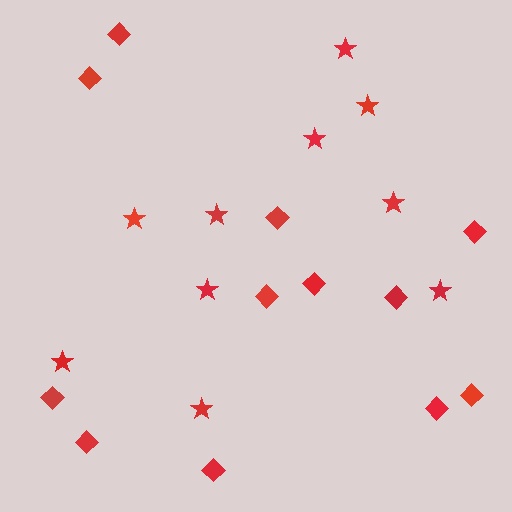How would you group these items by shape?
There are 2 groups: one group of stars (10) and one group of diamonds (12).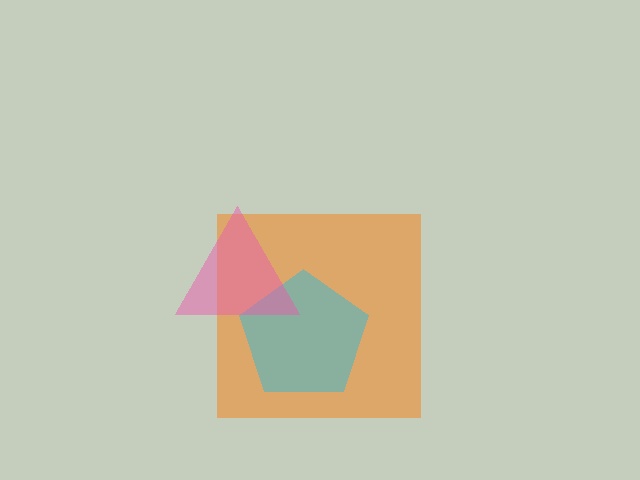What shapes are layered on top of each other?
The layered shapes are: an orange square, a cyan pentagon, a pink triangle.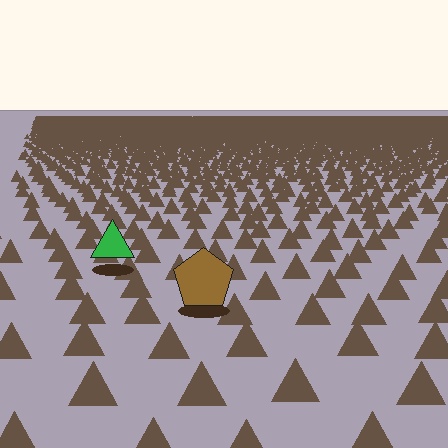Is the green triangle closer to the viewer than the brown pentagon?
No. The brown pentagon is closer — you can tell from the texture gradient: the ground texture is coarser near it.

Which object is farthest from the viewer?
The green triangle is farthest from the viewer. It appears smaller and the ground texture around it is denser.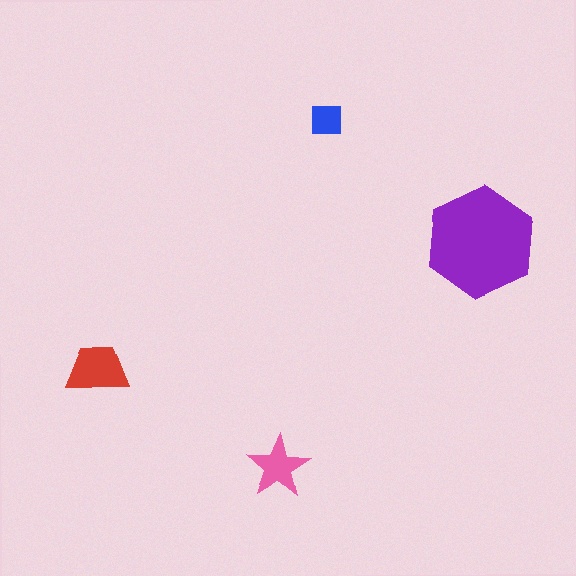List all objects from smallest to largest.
The blue square, the pink star, the red trapezoid, the purple hexagon.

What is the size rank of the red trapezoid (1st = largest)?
2nd.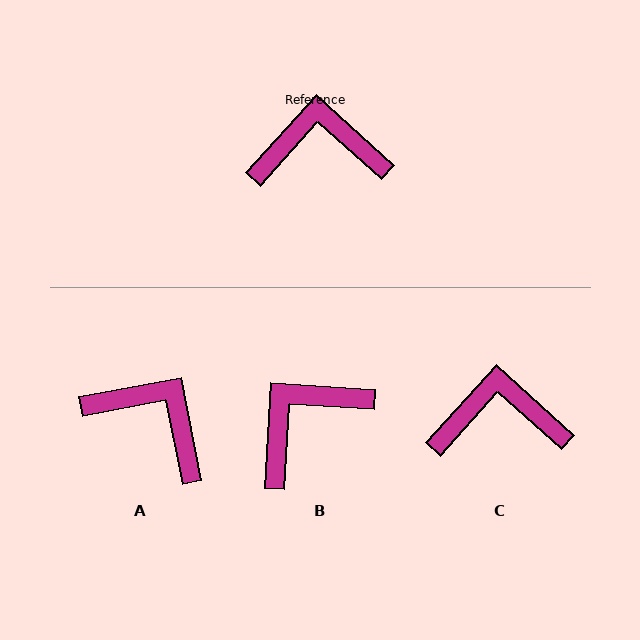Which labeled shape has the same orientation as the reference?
C.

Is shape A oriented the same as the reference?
No, it is off by about 37 degrees.